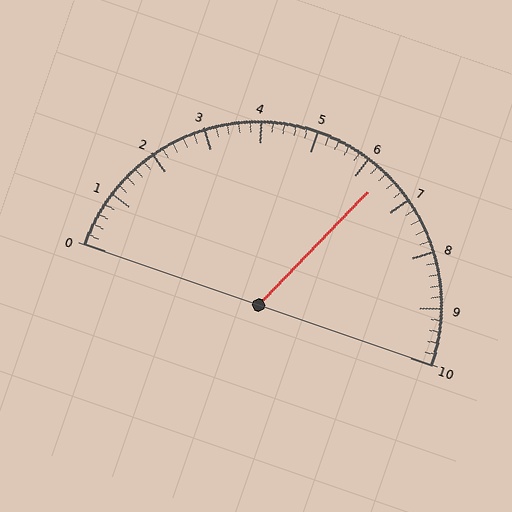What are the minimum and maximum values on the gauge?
The gauge ranges from 0 to 10.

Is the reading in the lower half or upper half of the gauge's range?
The reading is in the upper half of the range (0 to 10).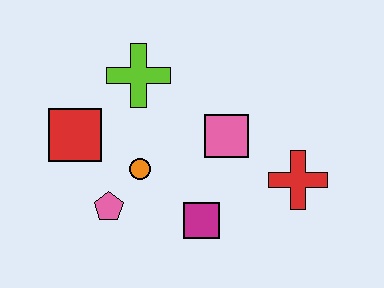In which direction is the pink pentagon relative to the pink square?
The pink pentagon is to the left of the pink square.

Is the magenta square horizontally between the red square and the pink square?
Yes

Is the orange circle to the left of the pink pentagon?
No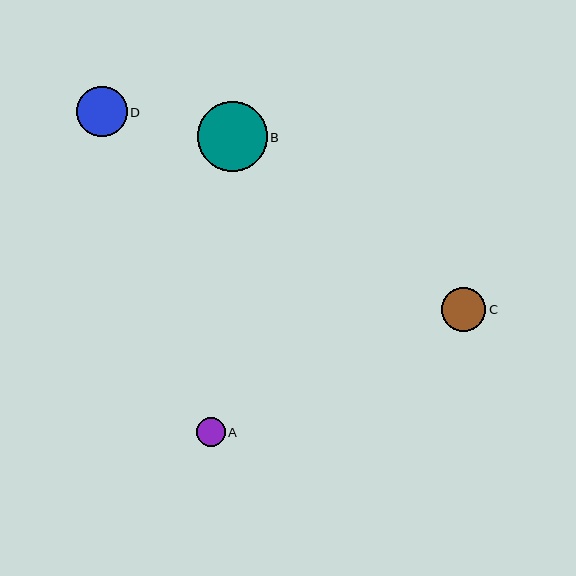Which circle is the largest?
Circle B is the largest with a size of approximately 69 pixels.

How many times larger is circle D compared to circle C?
Circle D is approximately 1.2 times the size of circle C.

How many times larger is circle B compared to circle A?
Circle B is approximately 2.4 times the size of circle A.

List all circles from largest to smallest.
From largest to smallest: B, D, C, A.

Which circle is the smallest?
Circle A is the smallest with a size of approximately 28 pixels.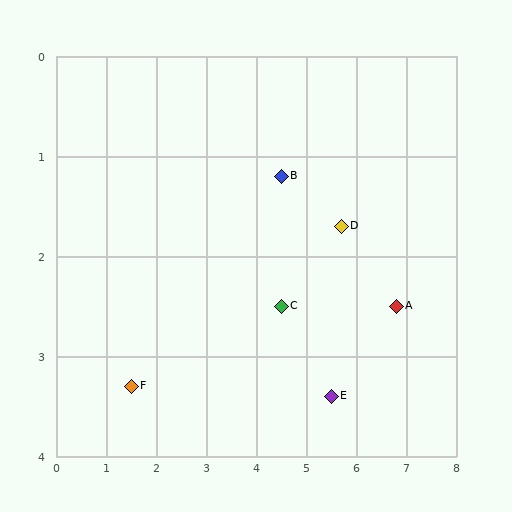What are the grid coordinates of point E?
Point E is at approximately (5.5, 3.4).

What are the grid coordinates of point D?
Point D is at approximately (5.7, 1.7).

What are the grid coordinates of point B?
Point B is at approximately (4.5, 1.2).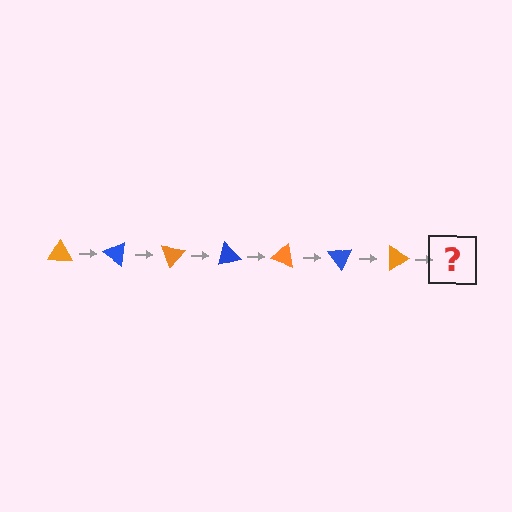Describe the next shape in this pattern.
It should be a blue triangle, rotated 245 degrees from the start.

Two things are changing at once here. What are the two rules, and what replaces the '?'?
The two rules are that it rotates 35 degrees each step and the color cycles through orange and blue. The '?' should be a blue triangle, rotated 245 degrees from the start.